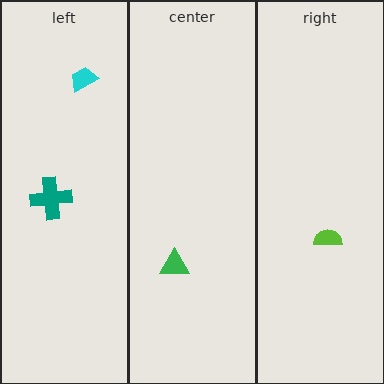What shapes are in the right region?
The lime semicircle.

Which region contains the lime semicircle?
The right region.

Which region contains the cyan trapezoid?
The left region.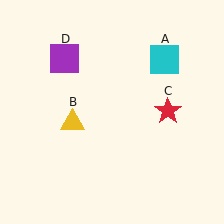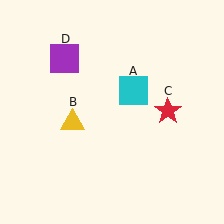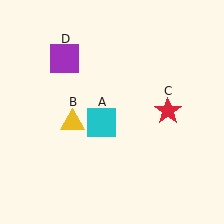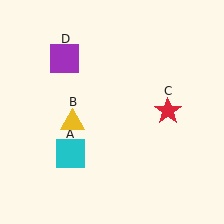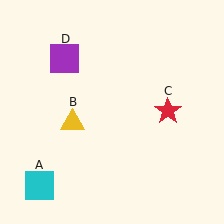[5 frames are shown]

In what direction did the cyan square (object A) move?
The cyan square (object A) moved down and to the left.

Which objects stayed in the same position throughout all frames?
Yellow triangle (object B) and red star (object C) and purple square (object D) remained stationary.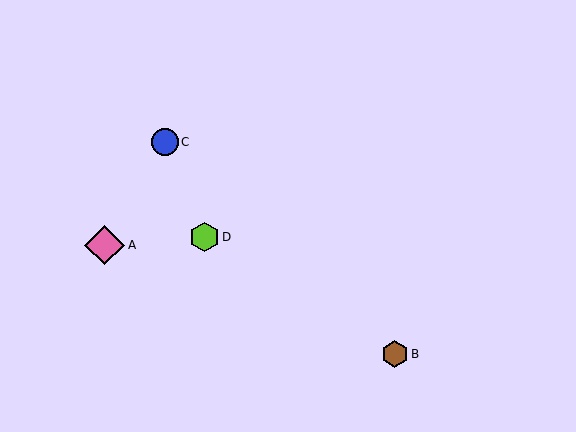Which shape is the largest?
The pink diamond (labeled A) is the largest.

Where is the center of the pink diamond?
The center of the pink diamond is at (105, 245).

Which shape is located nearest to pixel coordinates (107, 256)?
The pink diamond (labeled A) at (105, 245) is nearest to that location.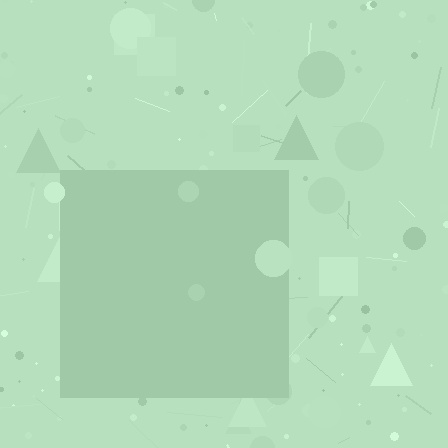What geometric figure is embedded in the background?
A square is embedded in the background.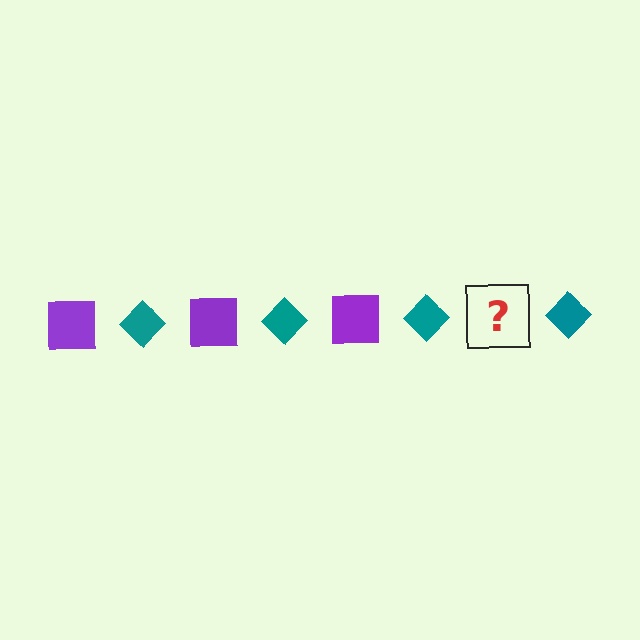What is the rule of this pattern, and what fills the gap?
The rule is that the pattern alternates between purple square and teal diamond. The gap should be filled with a purple square.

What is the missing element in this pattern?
The missing element is a purple square.